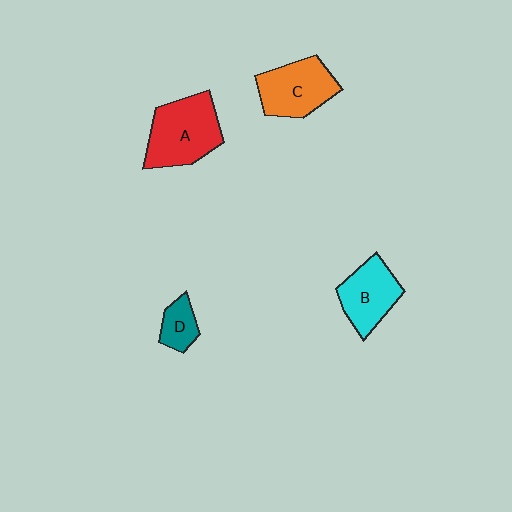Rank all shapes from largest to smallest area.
From largest to smallest: A (red), C (orange), B (cyan), D (teal).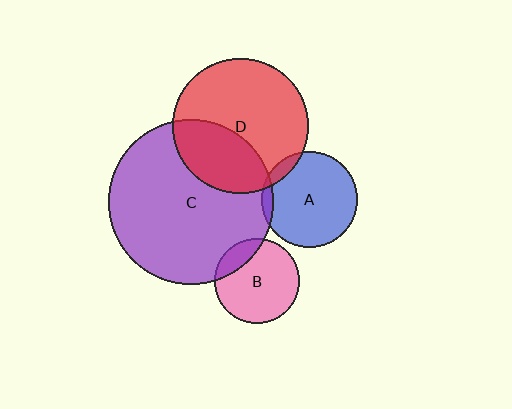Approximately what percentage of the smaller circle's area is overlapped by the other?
Approximately 15%.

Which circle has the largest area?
Circle C (purple).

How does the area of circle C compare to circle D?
Approximately 1.5 times.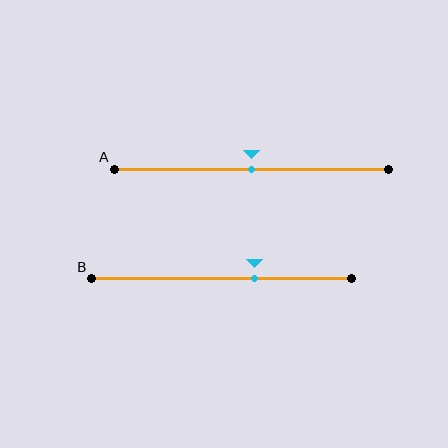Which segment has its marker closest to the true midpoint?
Segment A has its marker closest to the true midpoint.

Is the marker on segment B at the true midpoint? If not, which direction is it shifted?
No, the marker on segment B is shifted to the right by about 12% of the segment length.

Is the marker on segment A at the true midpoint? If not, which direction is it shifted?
Yes, the marker on segment A is at the true midpoint.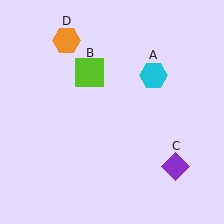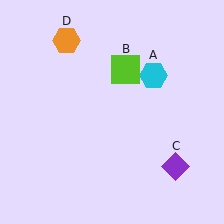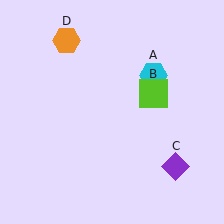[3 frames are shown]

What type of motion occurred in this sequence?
The lime square (object B) rotated clockwise around the center of the scene.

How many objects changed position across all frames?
1 object changed position: lime square (object B).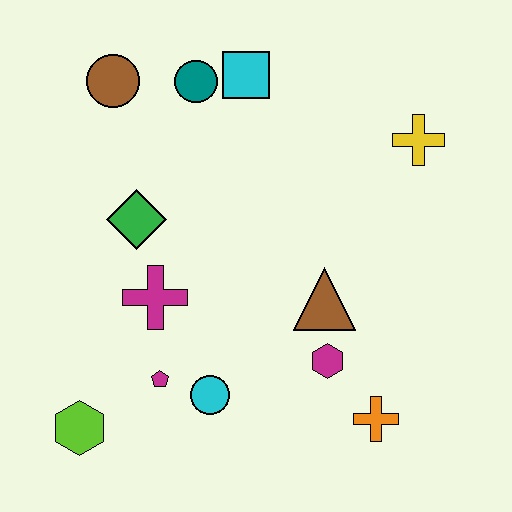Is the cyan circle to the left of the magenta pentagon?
No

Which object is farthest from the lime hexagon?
The yellow cross is farthest from the lime hexagon.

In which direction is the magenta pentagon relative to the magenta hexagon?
The magenta pentagon is to the left of the magenta hexagon.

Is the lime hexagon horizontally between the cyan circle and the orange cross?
No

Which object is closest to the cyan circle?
The magenta pentagon is closest to the cyan circle.